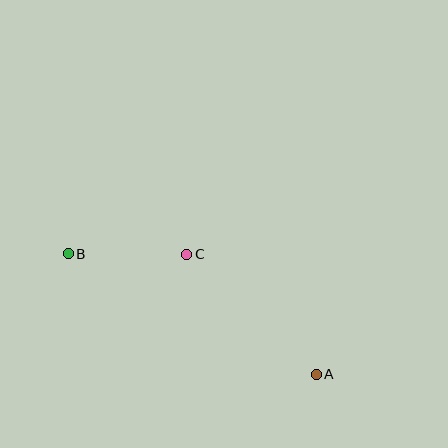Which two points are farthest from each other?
Points A and B are farthest from each other.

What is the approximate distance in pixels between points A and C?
The distance between A and C is approximately 177 pixels.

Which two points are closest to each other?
Points B and C are closest to each other.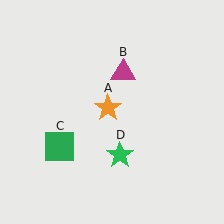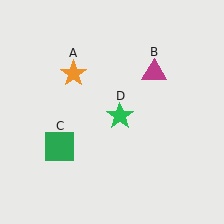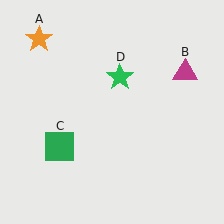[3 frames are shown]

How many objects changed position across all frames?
3 objects changed position: orange star (object A), magenta triangle (object B), green star (object D).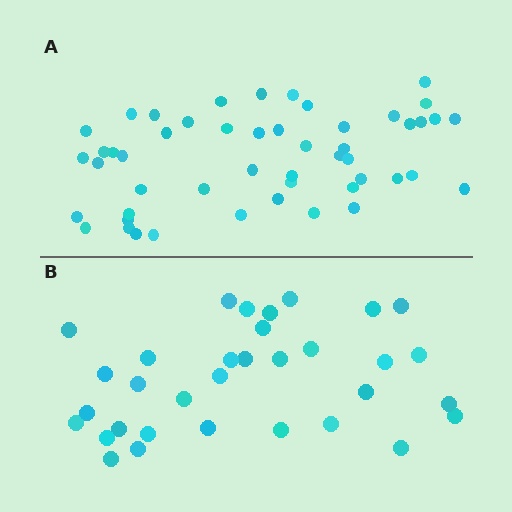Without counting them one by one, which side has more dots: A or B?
Region A (the top region) has more dots.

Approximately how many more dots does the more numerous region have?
Region A has approximately 15 more dots than region B.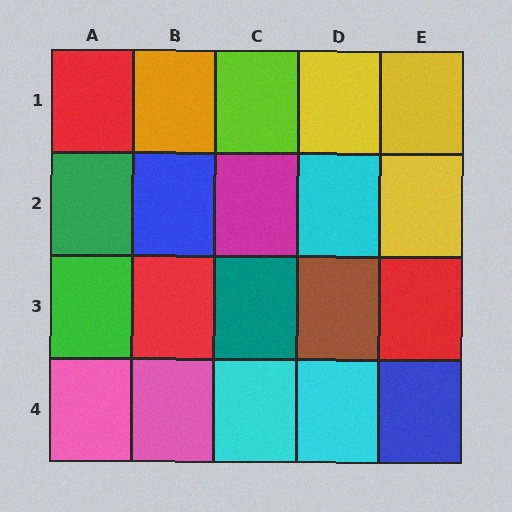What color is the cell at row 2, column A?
Green.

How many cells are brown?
1 cell is brown.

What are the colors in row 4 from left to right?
Pink, pink, cyan, cyan, blue.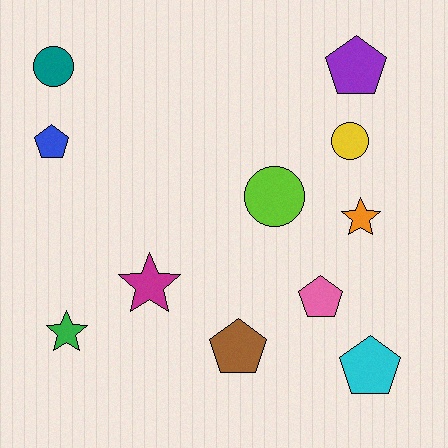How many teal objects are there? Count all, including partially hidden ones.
There is 1 teal object.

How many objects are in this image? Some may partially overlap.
There are 11 objects.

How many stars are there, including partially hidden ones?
There are 3 stars.